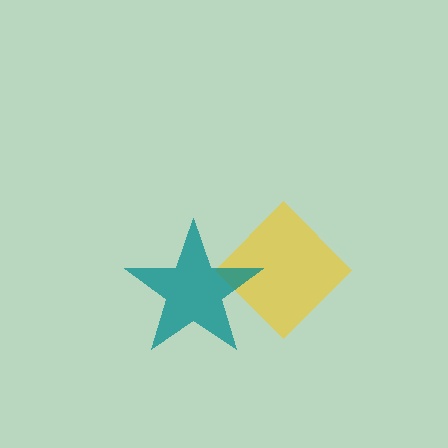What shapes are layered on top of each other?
The layered shapes are: a yellow diamond, a teal star.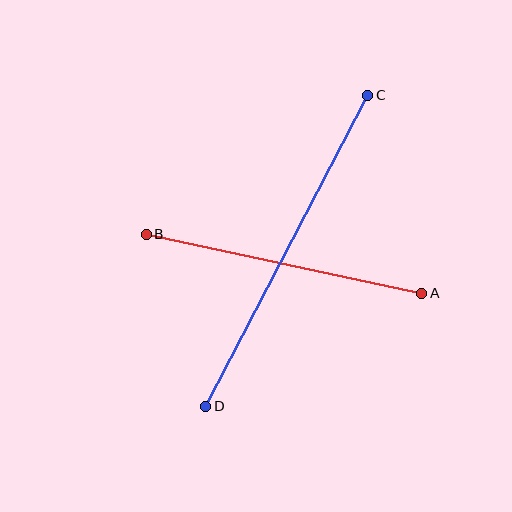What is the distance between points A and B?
The distance is approximately 282 pixels.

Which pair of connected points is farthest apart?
Points C and D are farthest apart.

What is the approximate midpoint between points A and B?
The midpoint is at approximately (284, 264) pixels.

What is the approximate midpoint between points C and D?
The midpoint is at approximately (287, 251) pixels.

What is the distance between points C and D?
The distance is approximately 350 pixels.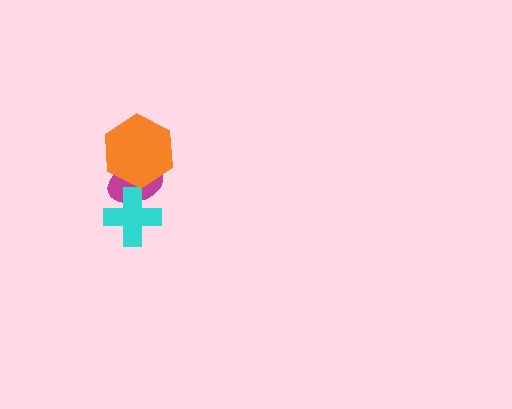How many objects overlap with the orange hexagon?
1 object overlaps with the orange hexagon.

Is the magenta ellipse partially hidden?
Yes, it is partially covered by another shape.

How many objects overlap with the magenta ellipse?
2 objects overlap with the magenta ellipse.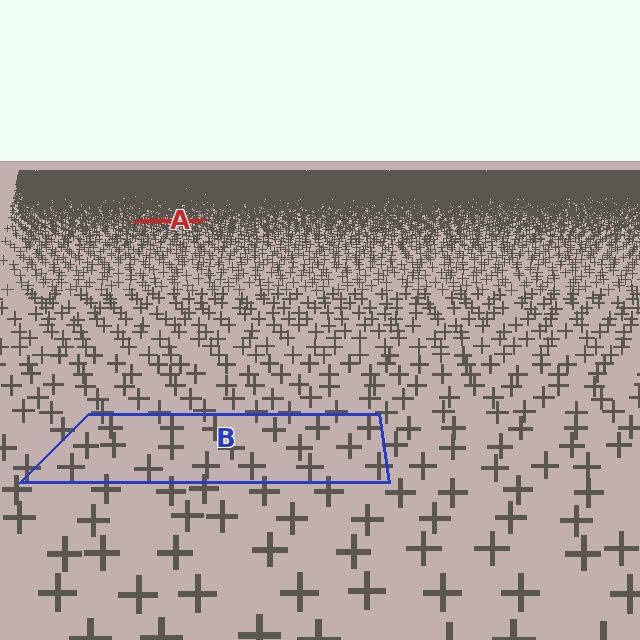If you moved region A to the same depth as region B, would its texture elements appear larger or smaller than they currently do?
They would appear larger. At a closer depth, the same texture elements are projected at a bigger on-screen size.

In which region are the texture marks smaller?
The texture marks are smaller in region A, because it is farther away.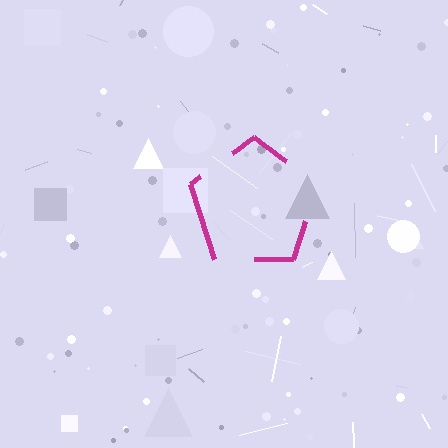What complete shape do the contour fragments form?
The contour fragments form a pentagon.